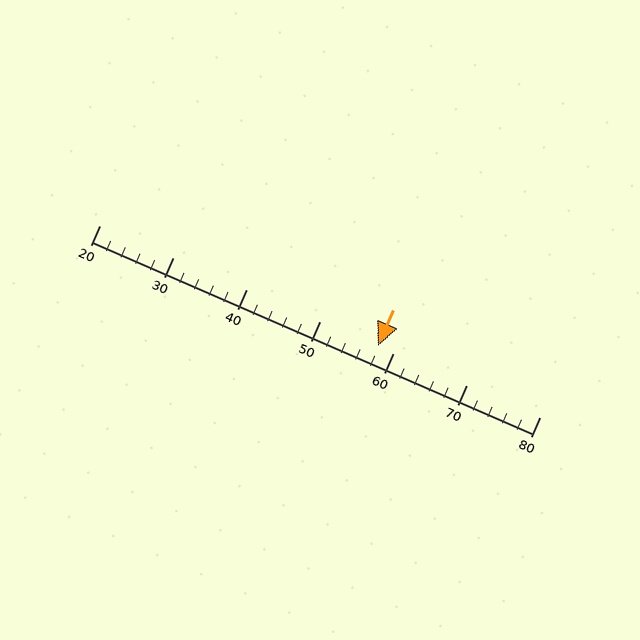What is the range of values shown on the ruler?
The ruler shows values from 20 to 80.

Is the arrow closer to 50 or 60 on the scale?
The arrow is closer to 60.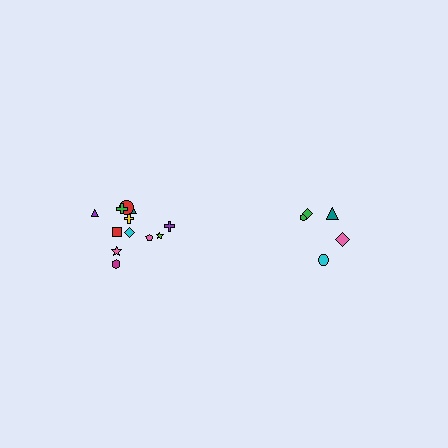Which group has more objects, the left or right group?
The left group.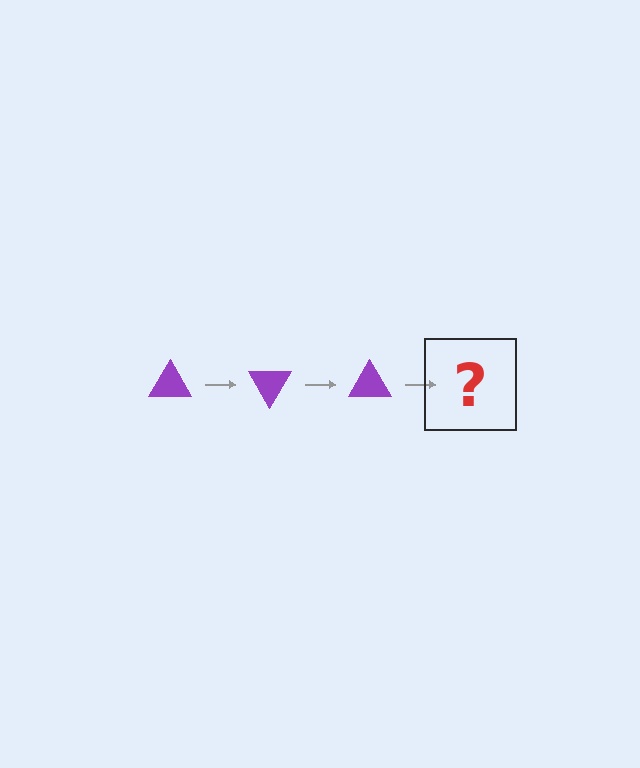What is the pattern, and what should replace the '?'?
The pattern is that the triangle rotates 60 degrees each step. The '?' should be a purple triangle rotated 180 degrees.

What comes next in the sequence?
The next element should be a purple triangle rotated 180 degrees.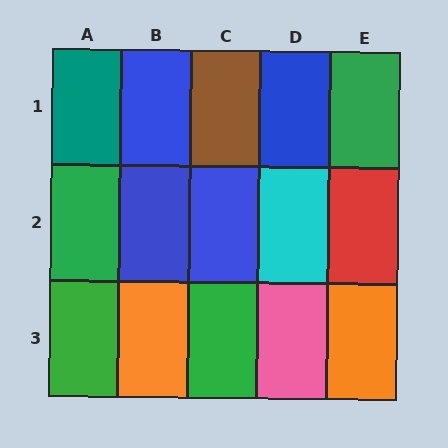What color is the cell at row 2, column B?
Blue.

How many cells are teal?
1 cell is teal.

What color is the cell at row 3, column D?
Pink.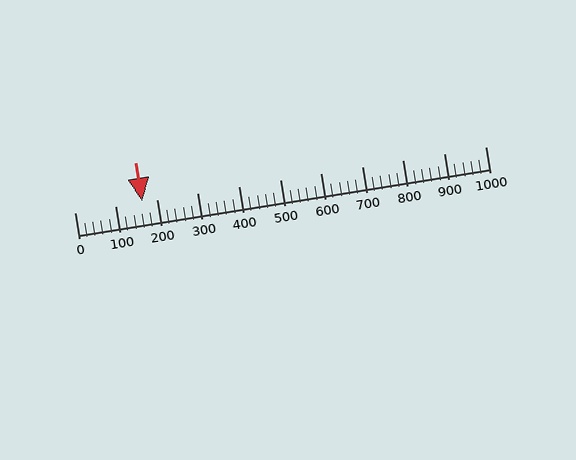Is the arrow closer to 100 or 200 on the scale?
The arrow is closer to 200.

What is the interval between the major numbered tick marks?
The major tick marks are spaced 100 units apart.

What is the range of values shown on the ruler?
The ruler shows values from 0 to 1000.